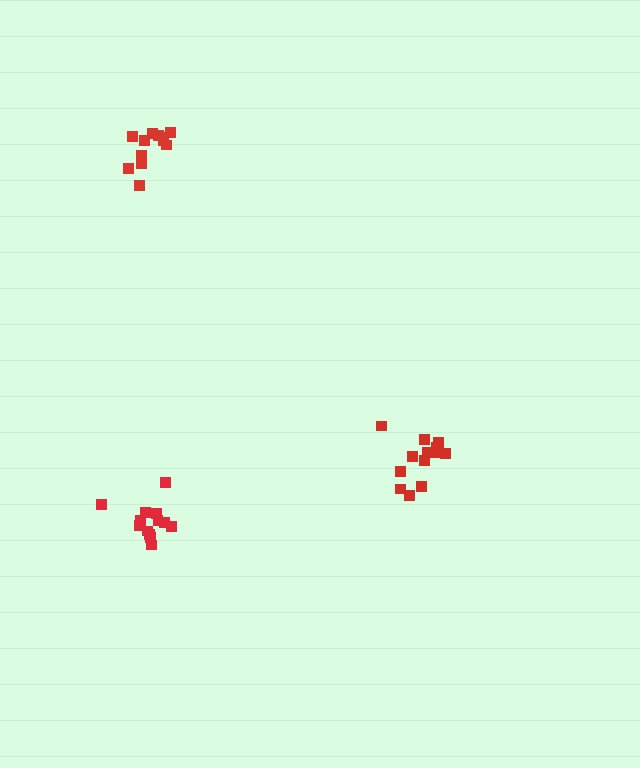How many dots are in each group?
Group 1: 13 dots, Group 2: 13 dots, Group 3: 13 dots (39 total).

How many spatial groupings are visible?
There are 3 spatial groupings.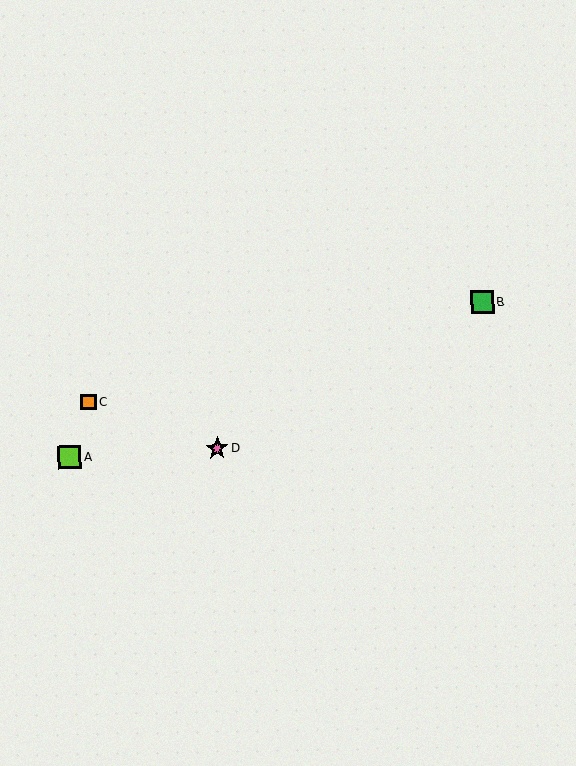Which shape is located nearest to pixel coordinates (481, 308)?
The green square (labeled B) at (482, 302) is nearest to that location.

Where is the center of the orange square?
The center of the orange square is at (89, 402).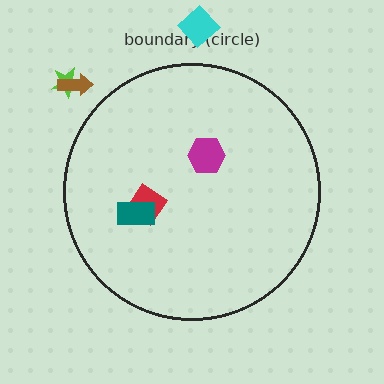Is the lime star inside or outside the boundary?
Outside.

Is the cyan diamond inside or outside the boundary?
Outside.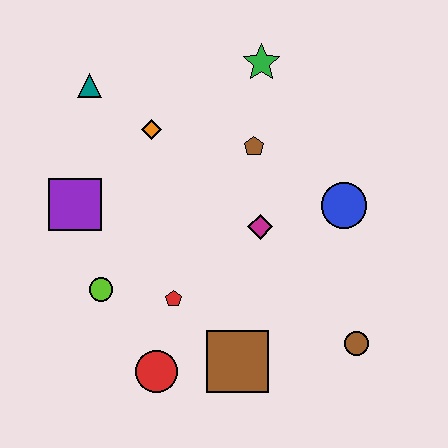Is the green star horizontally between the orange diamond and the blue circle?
Yes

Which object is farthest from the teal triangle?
The brown circle is farthest from the teal triangle.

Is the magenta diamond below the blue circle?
Yes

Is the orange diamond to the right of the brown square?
No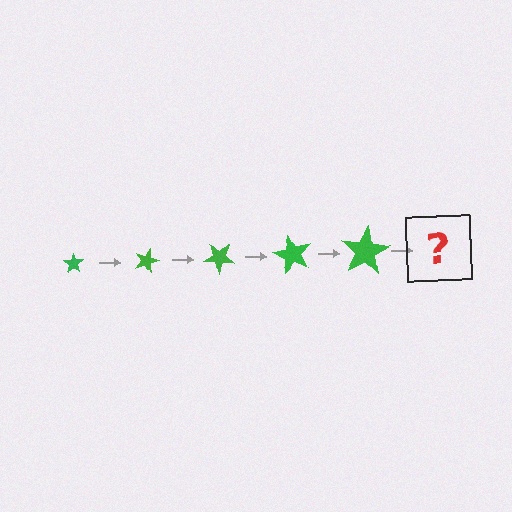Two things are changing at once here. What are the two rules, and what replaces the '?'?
The two rules are that the star grows larger each step and it rotates 20 degrees each step. The '?' should be a star, larger than the previous one and rotated 100 degrees from the start.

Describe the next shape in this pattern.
It should be a star, larger than the previous one and rotated 100 degrees from the start.